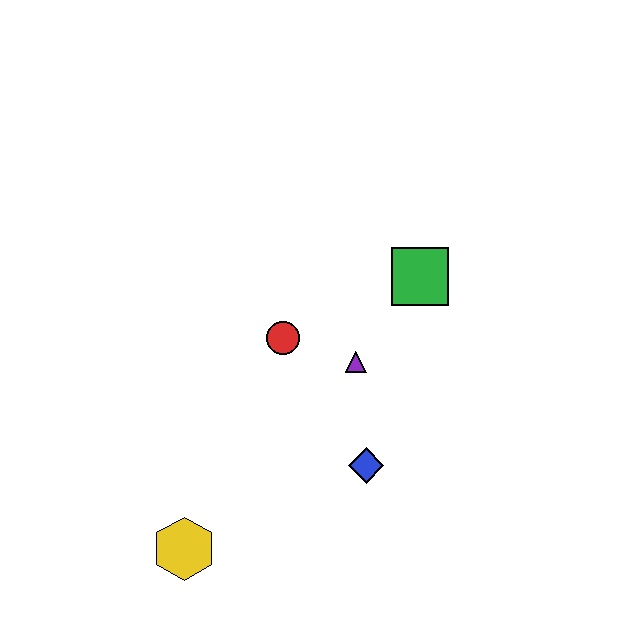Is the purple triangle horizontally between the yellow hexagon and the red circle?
No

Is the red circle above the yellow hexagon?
Yes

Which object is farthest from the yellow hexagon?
The green square is farthest from the yellow hexagon.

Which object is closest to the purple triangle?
The red circle is closest to the purple triangle.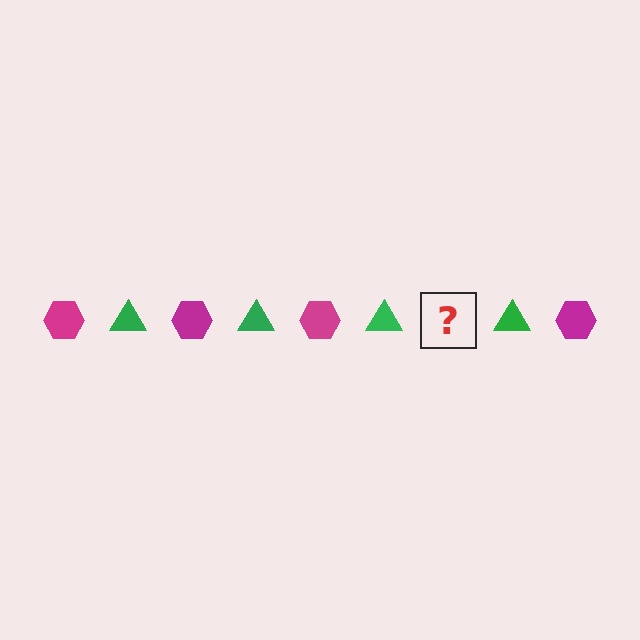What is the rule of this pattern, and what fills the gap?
The rule is that the pattern alternates between magenta hexagon and green triangle. The gap should be filled with a magenta hexagon.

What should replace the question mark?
The question mark should be replaced with a magenta hexagon.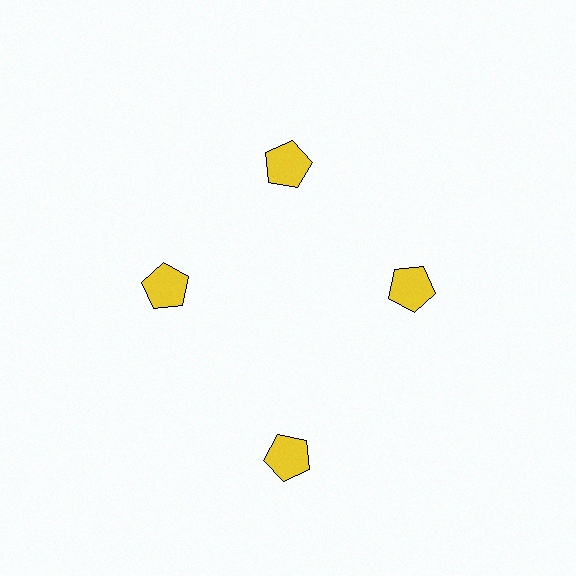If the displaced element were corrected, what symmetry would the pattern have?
It would have 4-fold rotational symmetry — the pattern would map onto itself every 90 degrees.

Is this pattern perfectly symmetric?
No. The 4 yellow pentagons are arranged in a ring, but one element near the 6 o'clock position is pushed outward from the center, breaking the 4-fold rotational symmetry.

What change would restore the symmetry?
The symmetry would be restored by moving it inward, back onto the ring so that all 4 pentagons sit at equal angles and equal distance from the center.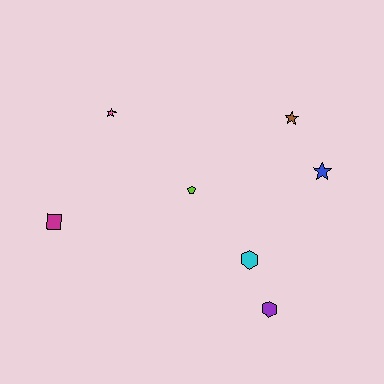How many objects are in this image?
There are 7 objects.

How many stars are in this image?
There are 3 stars.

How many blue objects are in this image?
There is 1 blue object.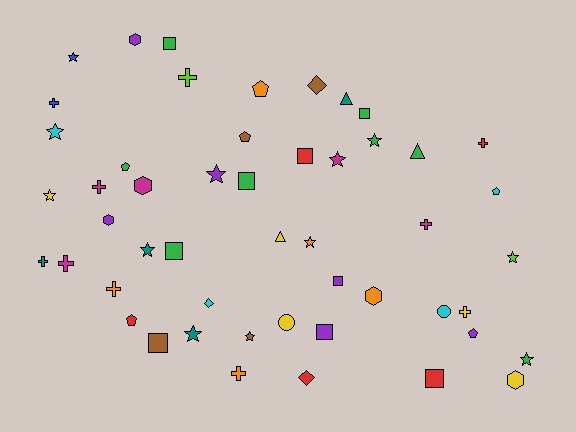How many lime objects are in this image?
There are 2 lime objects.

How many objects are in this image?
There are 50 objects.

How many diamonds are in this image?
There are 3 diamonds.